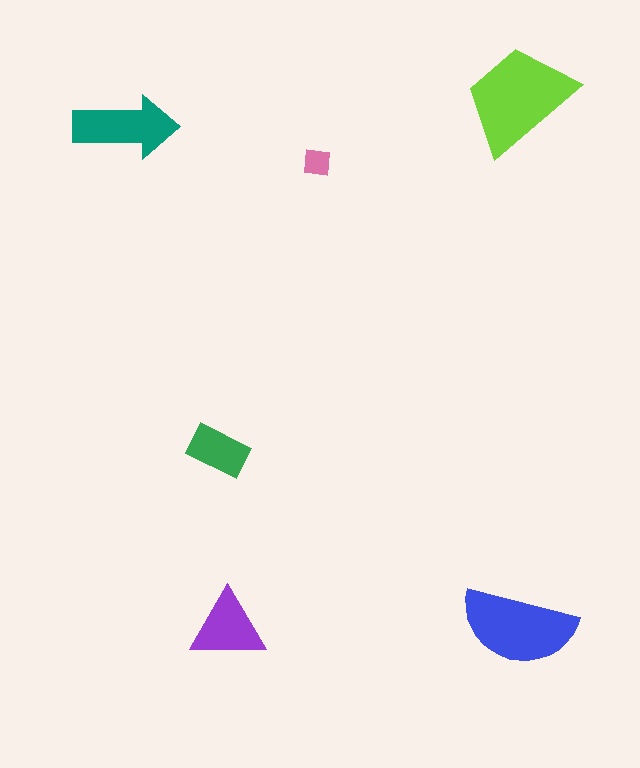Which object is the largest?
The lime trapezoid.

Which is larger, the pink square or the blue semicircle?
The blue semicircle.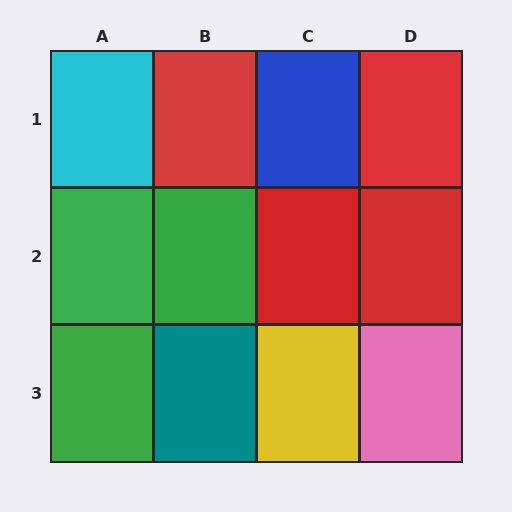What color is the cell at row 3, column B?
Teal.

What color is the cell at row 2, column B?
Green.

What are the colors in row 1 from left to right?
Cyan, red, blue, red.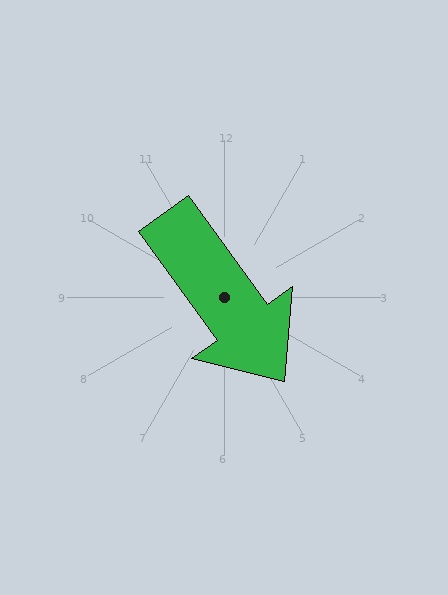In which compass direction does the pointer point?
Southeast.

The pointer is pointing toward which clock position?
Roughly 5 o'clock.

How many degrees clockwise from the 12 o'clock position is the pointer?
Approximately 144 degrees.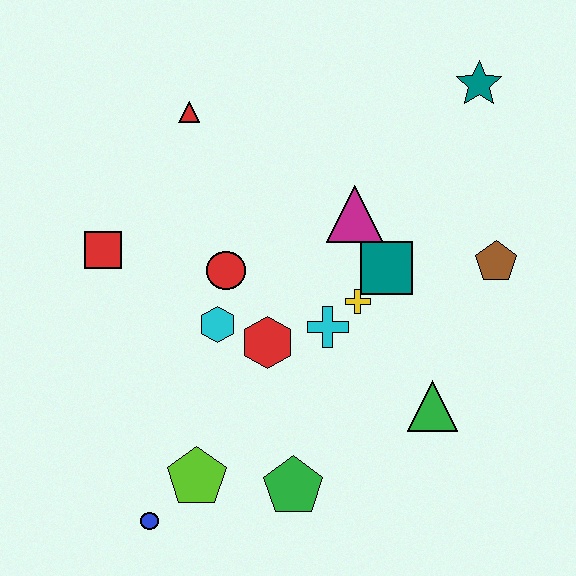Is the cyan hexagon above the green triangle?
Yes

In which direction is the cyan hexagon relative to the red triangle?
The cyan hexagon is below the red triangle.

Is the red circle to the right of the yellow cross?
No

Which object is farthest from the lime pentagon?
The teal star is farthest from the lime pentagon.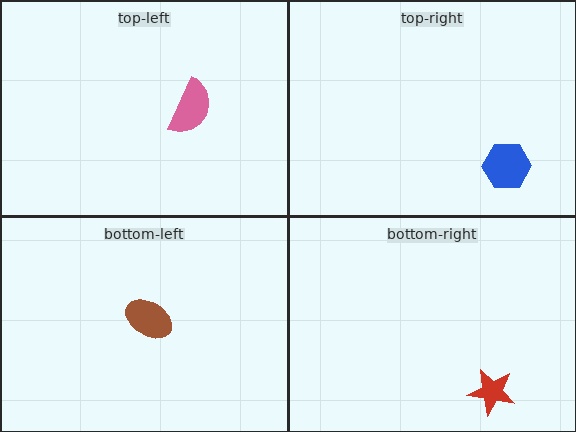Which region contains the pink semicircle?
The top-left region.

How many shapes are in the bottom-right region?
1.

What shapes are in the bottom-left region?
The brown ellipse.